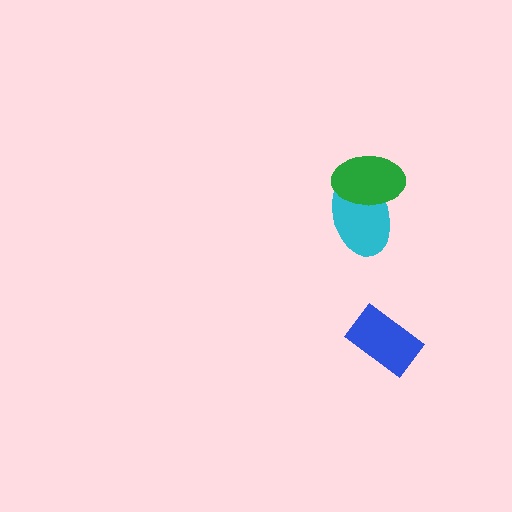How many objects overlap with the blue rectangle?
0 objects overlap with the blue rectangle.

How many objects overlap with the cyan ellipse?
1 object overlaps with the cyan ellipse.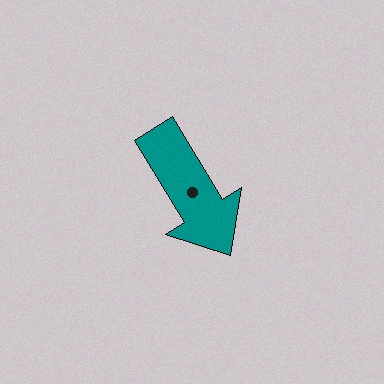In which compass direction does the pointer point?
Southeast.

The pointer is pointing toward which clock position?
Roughly 5 o'clock.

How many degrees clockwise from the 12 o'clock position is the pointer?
Approximately 149 degrees.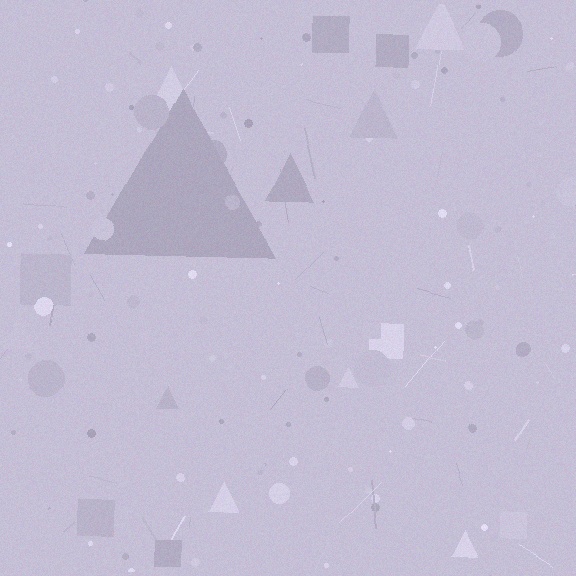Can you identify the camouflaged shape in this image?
The camouflaged shape is a triangle.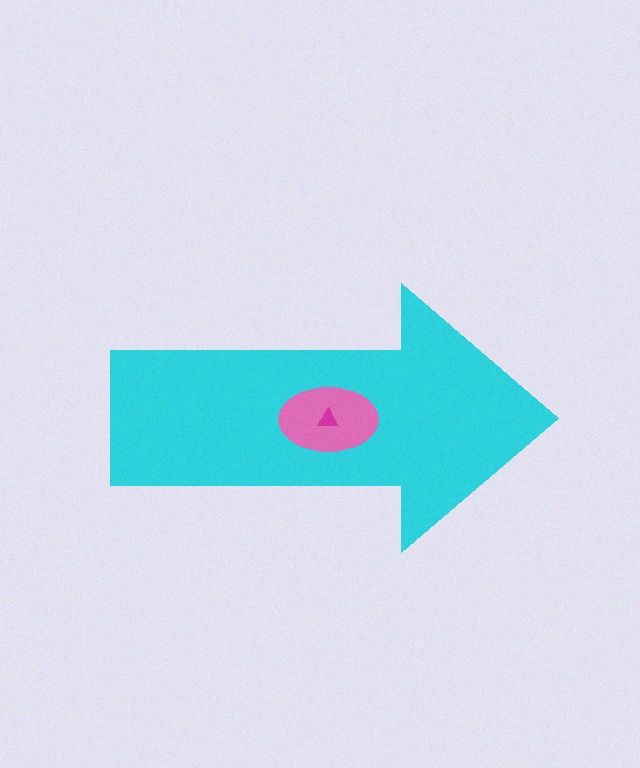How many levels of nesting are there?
3.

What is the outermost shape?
The cyan arrow.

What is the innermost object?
The magenta triangle.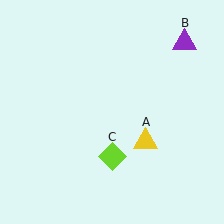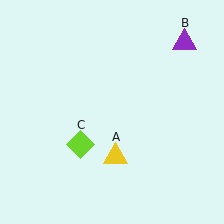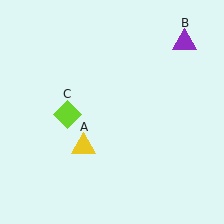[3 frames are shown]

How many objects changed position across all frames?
2 objects changed position: yellow triangle (object A), lime diamond (object C).